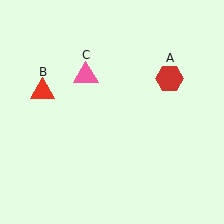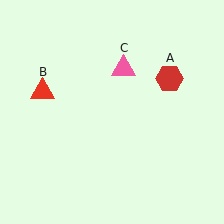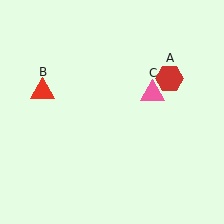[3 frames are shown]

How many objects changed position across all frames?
1 object changed position: pink triangle (object C).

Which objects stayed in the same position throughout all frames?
Red hexagon (object A) and red triangle (object B) remained stationary.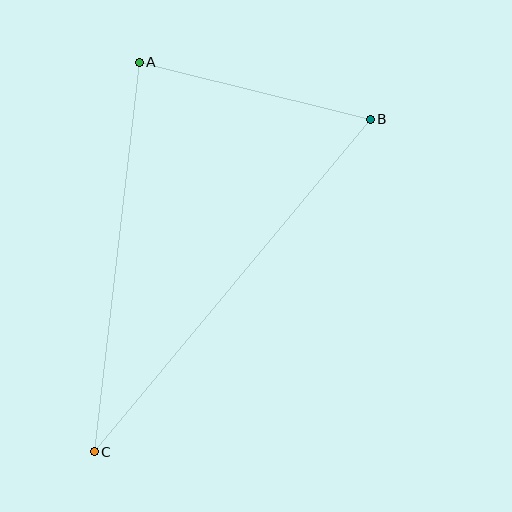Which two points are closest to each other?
Points A and B are closest to each other.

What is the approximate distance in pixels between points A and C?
The distance between A and C is approximately 392 pixels.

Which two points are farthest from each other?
Points B and C are farthest from each other.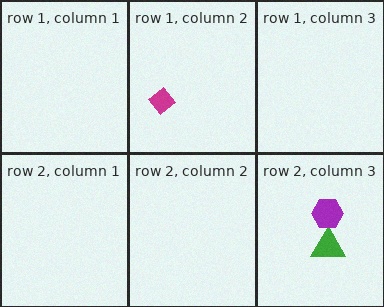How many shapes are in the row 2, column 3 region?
2.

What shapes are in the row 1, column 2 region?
The magenta diamond.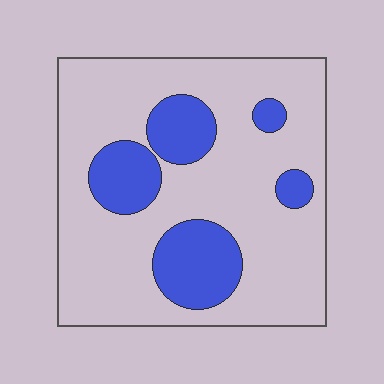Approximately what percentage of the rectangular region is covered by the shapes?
Approximately 25%.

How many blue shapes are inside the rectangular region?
5.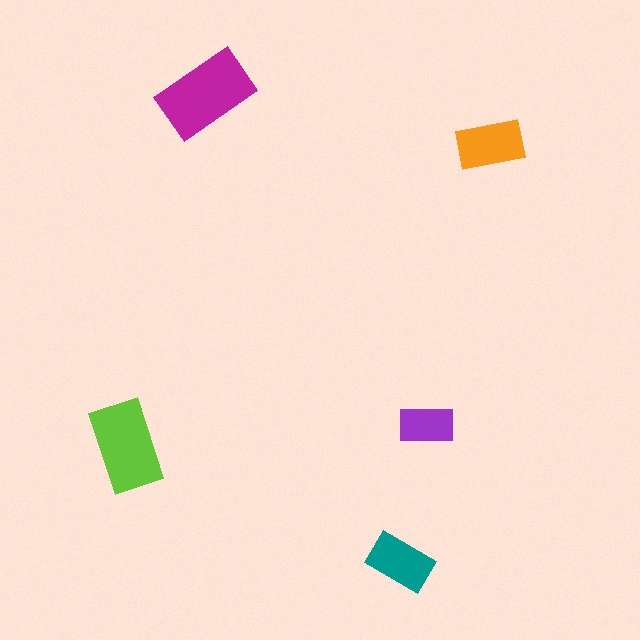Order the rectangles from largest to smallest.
the magenta one, the lime one, the orange one, the teal one, the purple one.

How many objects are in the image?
There are 5 objects in the image.